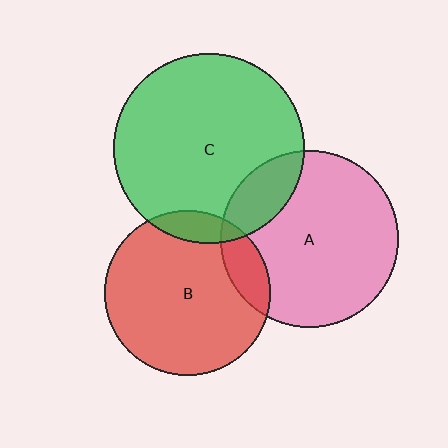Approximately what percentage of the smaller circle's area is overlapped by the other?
Approximately 15%.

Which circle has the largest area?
Circle C (green).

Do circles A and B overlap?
Yes.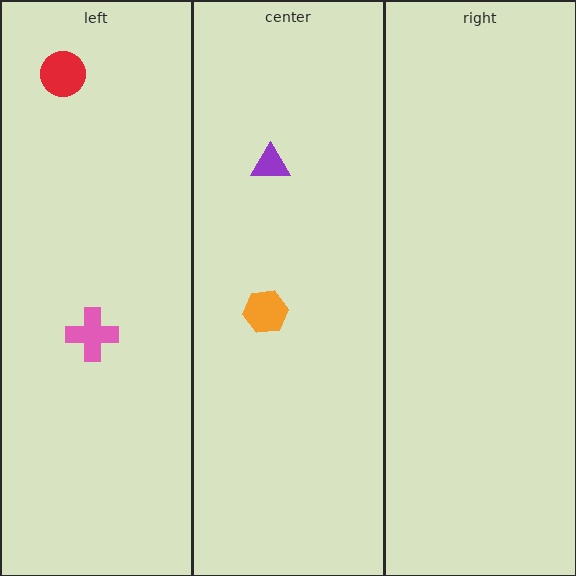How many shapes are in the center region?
2.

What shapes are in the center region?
The orange hexagon, the purple triangle.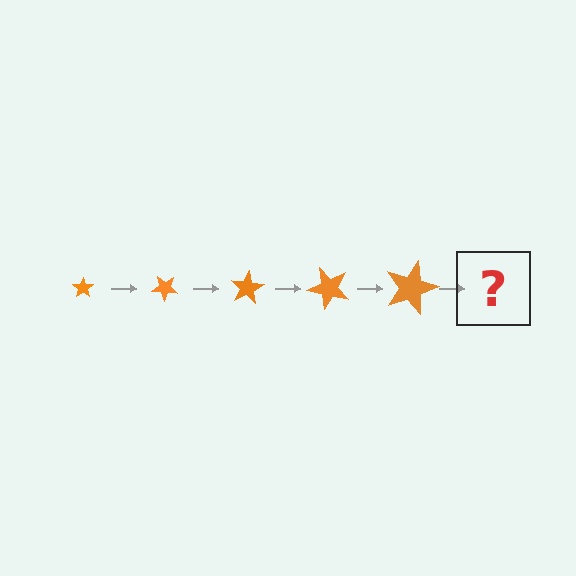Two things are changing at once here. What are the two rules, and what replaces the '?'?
The two rules are that the star grows larger each step and it rotates 40 degrees each step. The '?' should be a star, larger than the previous one and rotated 200 degrees from the start.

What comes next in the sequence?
The next element should be a star, larger than the previous one and rotated 200 degrees from the start.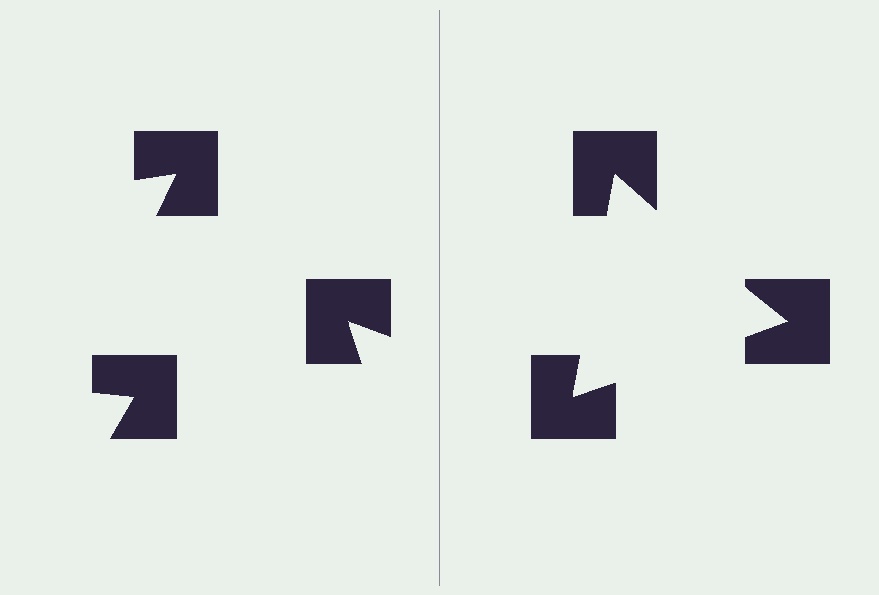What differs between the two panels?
The notched squares are positioned identically on both sides; only the wedge orientations differ. On the right they align to a triangle; on the left they are misaligned.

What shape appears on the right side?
An illusory triangle.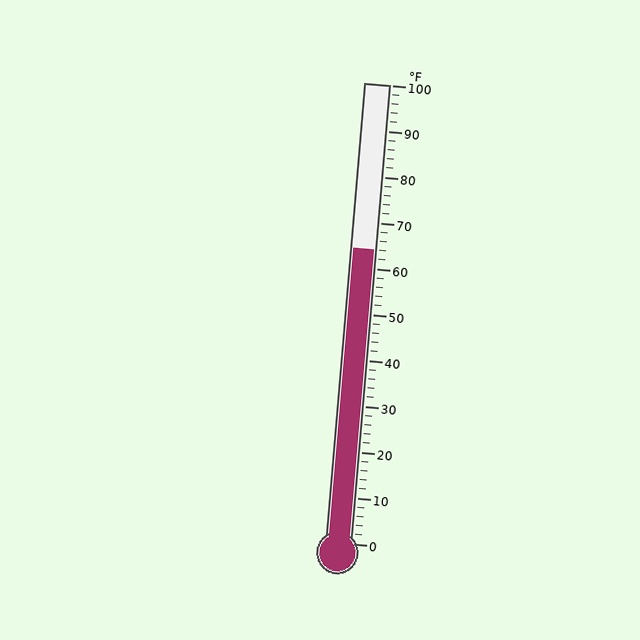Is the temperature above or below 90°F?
The temperature is below 90°F.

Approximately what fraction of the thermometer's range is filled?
The thermometer is filled to approximately 65% of its range.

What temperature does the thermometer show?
The thermometer shows approximately 64°F.